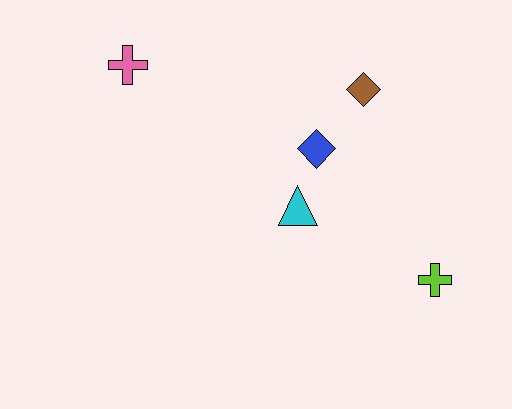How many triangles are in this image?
There is 1 triangle.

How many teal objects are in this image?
There are no teal objects.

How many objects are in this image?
There are 5 objects.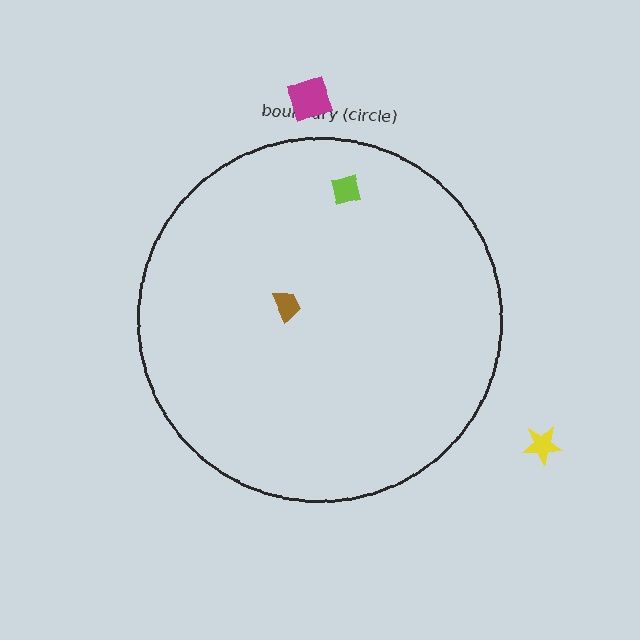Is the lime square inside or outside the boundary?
Inside.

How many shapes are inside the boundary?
2 inside, 2 outside.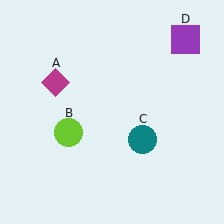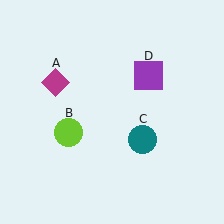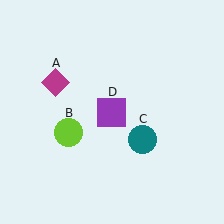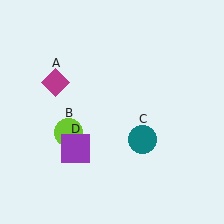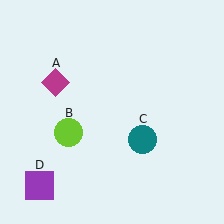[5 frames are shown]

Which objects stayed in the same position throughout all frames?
Magenta diamond (object A) and lime circle (object B) and teal circle (object C) remained stationary.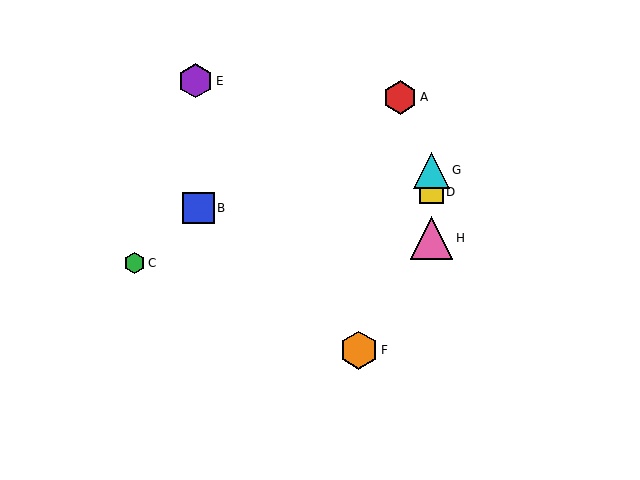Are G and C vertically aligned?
No, G is at x≈431 and C is at x≈135.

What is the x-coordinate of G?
Object G is at x≈431.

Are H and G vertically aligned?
Yes, both are at x≈431.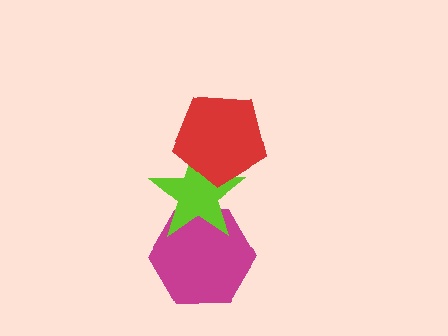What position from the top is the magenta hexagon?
The magenta hexagon is 3rd from the top.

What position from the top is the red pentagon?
The red pentagon is 1st from the top.